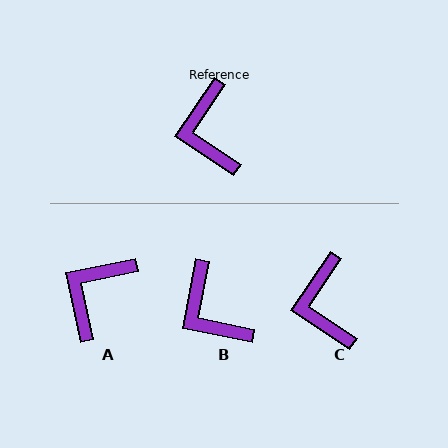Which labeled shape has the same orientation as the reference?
C.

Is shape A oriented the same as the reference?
No, it is off by about 45 degrees.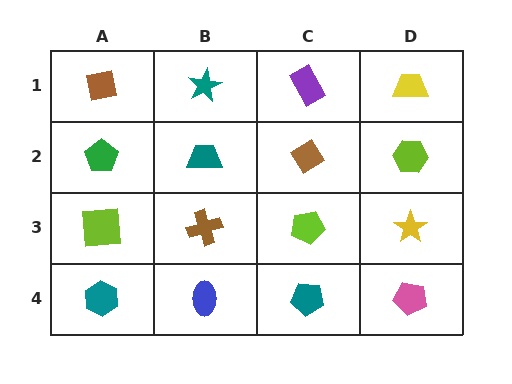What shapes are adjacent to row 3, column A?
A green pentagon (row 2, column A), a teal hexagon (row 4, column A), a brown cross (row 3, column B).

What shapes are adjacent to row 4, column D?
A yellow star (row 3, column D), a teal pentagon (row 4, column C).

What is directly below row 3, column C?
A teal pentagon.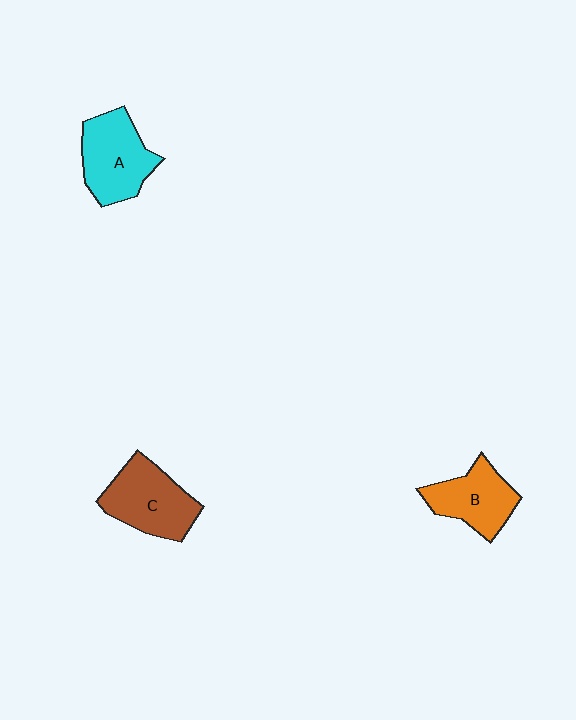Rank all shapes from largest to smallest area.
From largest to smallest: C (brown), A (cyan), B (orange).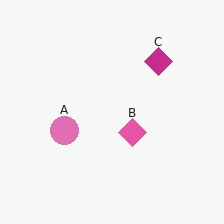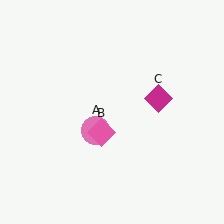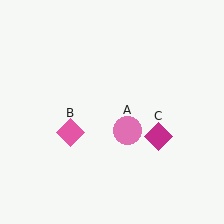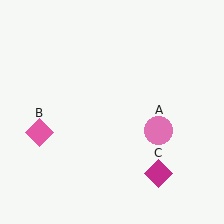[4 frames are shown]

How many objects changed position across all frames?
3 objects changed position: pink circle (object A), pink diamond (object B), magenta diamond (object C).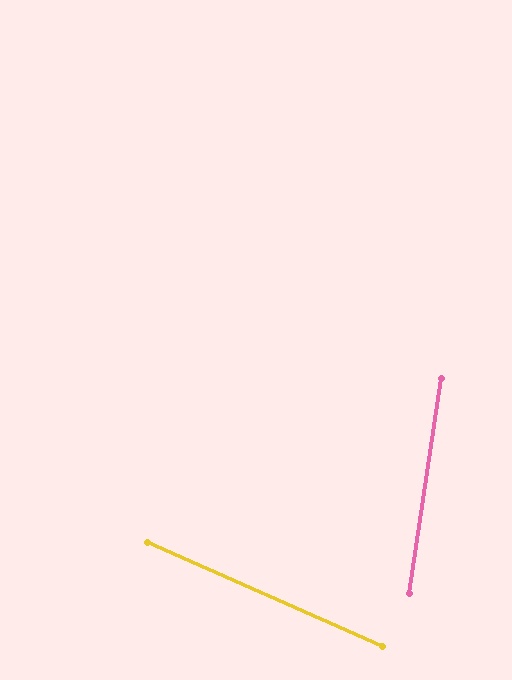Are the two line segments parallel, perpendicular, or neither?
Neither parallel nor perpendicular — they differ by about 74°.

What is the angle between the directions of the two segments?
Approximately 74 degrees.